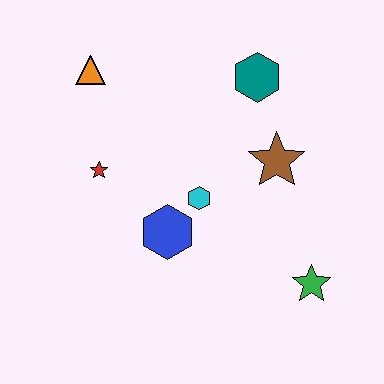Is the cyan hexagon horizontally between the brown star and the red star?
Yes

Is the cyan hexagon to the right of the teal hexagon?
No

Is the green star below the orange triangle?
Yes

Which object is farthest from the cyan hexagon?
The orange triangle is farthest from the cyan hexagon.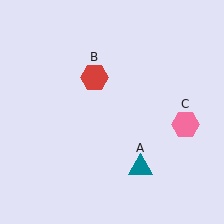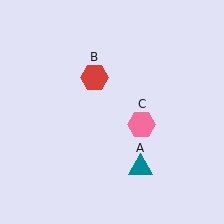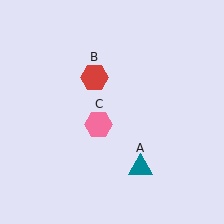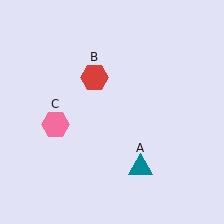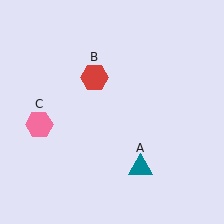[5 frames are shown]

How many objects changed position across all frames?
1 object changed position: pink hexagon (object C).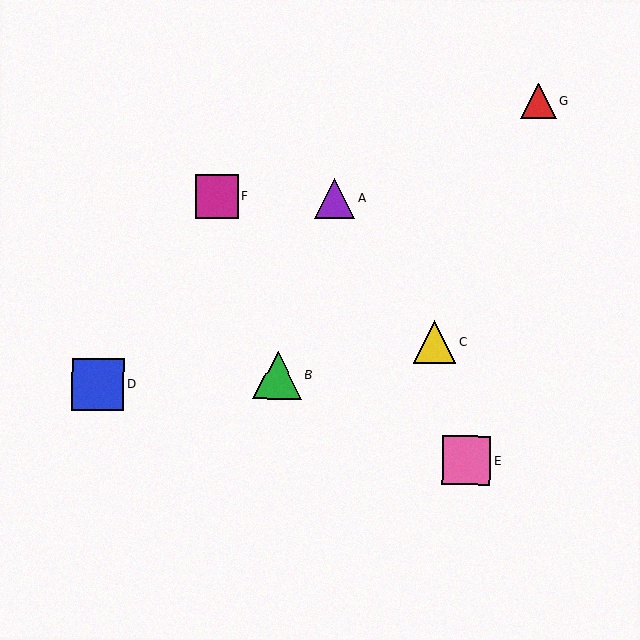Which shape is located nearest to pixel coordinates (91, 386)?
The blue square (labeled D) at (98, 384) is nearest to that location.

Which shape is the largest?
The blue square (labeled D) is the largest.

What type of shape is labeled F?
Shape F is a magenta square.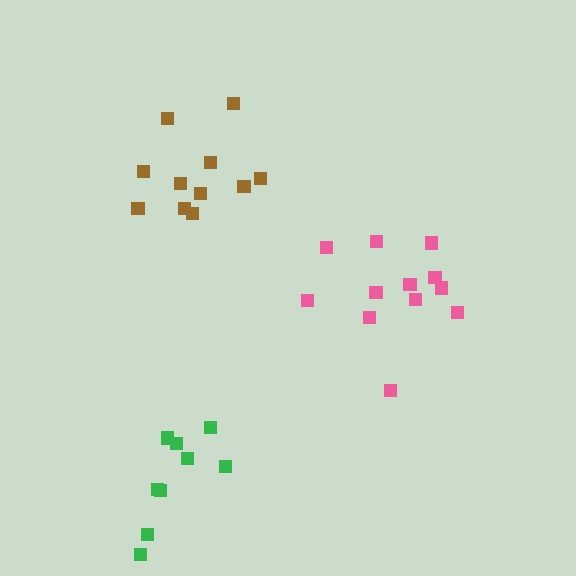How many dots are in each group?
Group 1: 11 dots, Group 2: 9 dots, Group 3: 12 dots (32 total).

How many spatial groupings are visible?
There are 3 spatial groupings.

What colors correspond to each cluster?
The clusters are colored: brown, green, pink.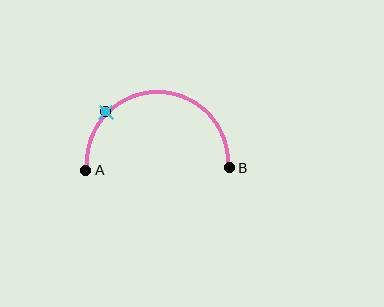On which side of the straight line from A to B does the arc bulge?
The arc bulges above the straight line connecting A and B.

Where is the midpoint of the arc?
The arc midpoint is the point on the curve farthest from the straight line joining A and B. It sits above that line.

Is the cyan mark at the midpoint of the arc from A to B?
No. The cyan mark lies on the arc but is closer to endpoint A. The arc midpoint would be at the point on the curve equidistant along the arc from both A and B.